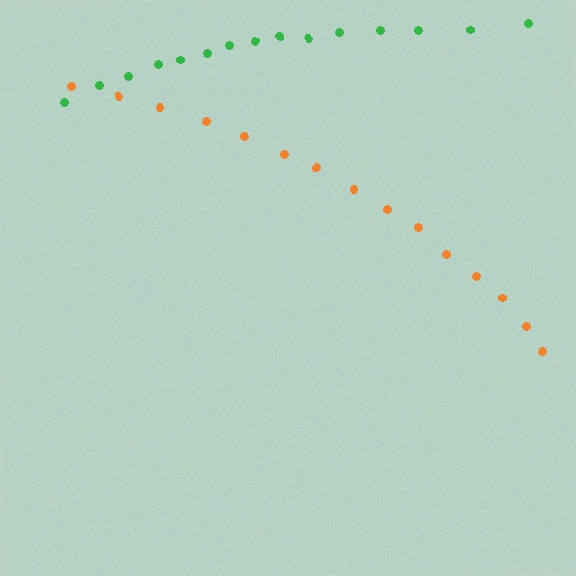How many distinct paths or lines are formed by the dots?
There are 2 distinct paths.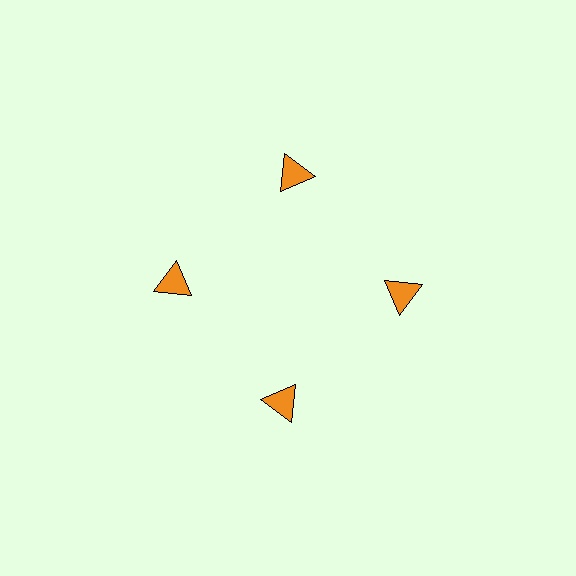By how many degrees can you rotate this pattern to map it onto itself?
The pattern maps onto itself every 90 degrees of rotation.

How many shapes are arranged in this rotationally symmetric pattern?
There are 4 shapes, arranged in 4 groups of 1.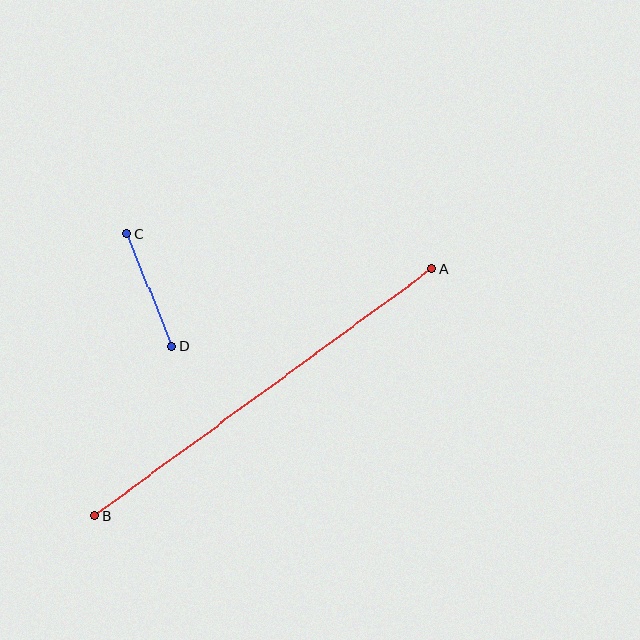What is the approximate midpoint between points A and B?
The midpoint is at approximately (263, 393) pixels.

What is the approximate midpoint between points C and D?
The midpoint is at approximately (149, 290) pixels.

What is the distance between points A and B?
The distance is approximately 418 pixels.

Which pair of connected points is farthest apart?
Points A and B are farthest apart.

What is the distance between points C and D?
The distance is approximately 122 pixels.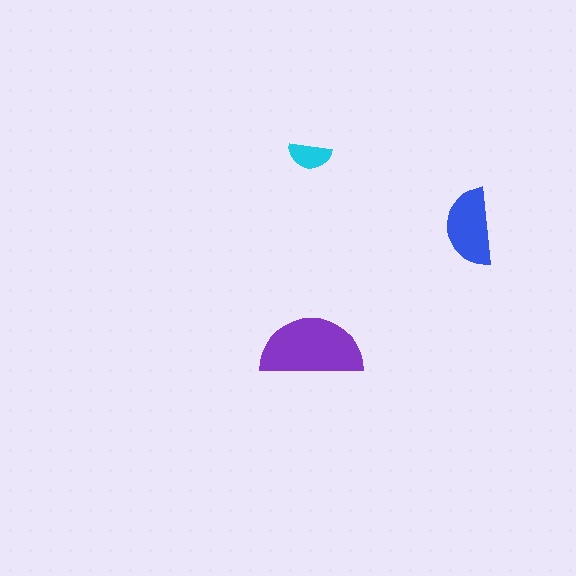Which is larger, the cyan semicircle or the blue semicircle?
The blue one.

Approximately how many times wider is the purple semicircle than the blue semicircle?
About 1.5 times wider.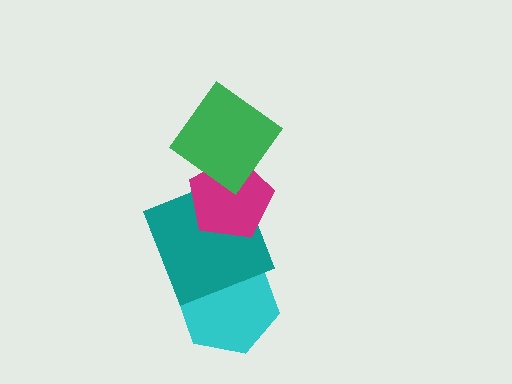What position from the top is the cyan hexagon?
The cyan hexagon is 4th from the top.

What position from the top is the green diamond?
The green diamond is 1st from the top.